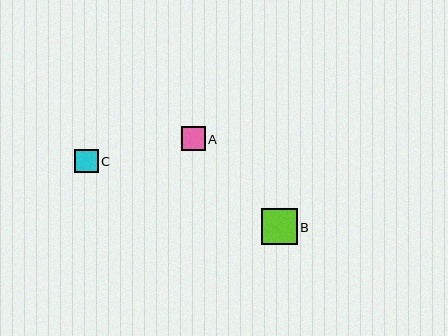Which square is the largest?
Square B is the largest with a size of approximately 36 pixels.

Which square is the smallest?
Square C is the smallest with a size of approximately 23 pixels.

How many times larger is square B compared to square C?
Square B is approximately 1.6 times the size of square C.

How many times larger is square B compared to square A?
Square B is approximately 1.5 times the size of square A.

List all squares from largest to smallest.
From largest to smallest: B, A, C.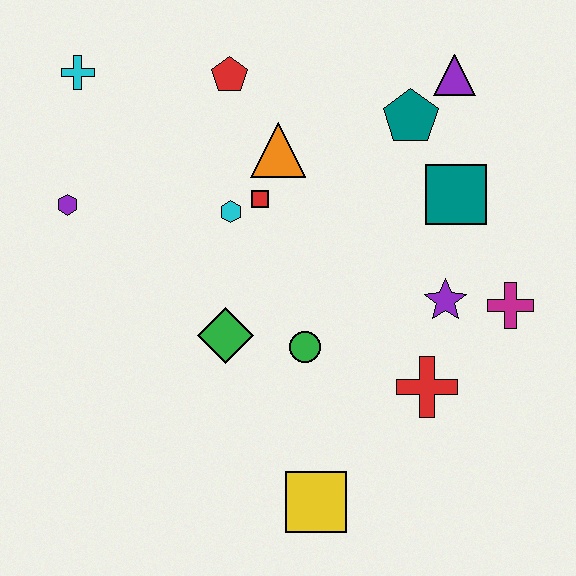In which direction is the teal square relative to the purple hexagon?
The teal square is to the right of the purple hexagon.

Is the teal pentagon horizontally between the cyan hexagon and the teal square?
Yes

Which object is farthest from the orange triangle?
The yellow square is farthest from the orange triangle.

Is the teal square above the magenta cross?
Yes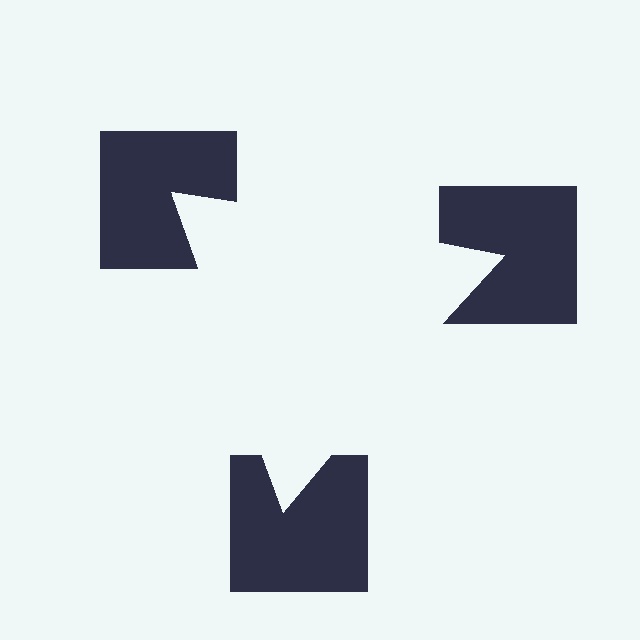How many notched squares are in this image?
There are 3 — one at each vertex of the illusory triangle.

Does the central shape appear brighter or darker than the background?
It typically appears slightly brighter than the background, even though no actual brightness change is drawn.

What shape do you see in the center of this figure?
An illusory triangle — its edges are inferred from the aligned wedge cuts in the notched squares, not physically drawn.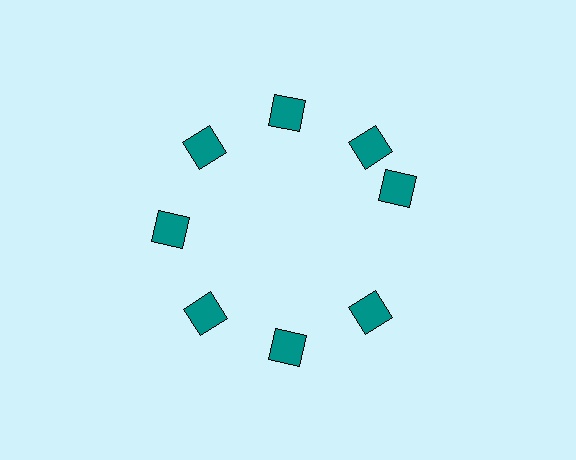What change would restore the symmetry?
The symmetry would be restored by rotating it back into even spacing with its neighbors so that all 8 diamonds sit at equal angles and equal distance from the center.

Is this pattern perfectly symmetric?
No. The 8 teal diamonds are arranged in a ring, but one element near the 3 o'clock position is rotated out of alignment along the ring, breaking the 8-fold rotational symmetry.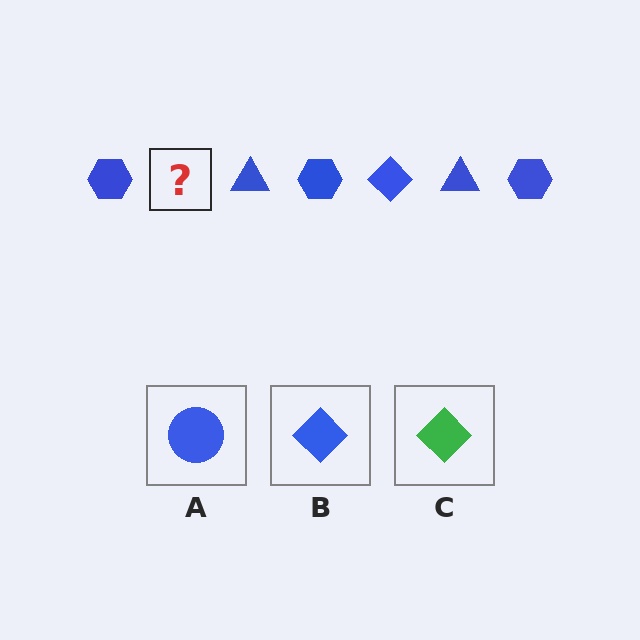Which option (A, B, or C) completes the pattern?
B.